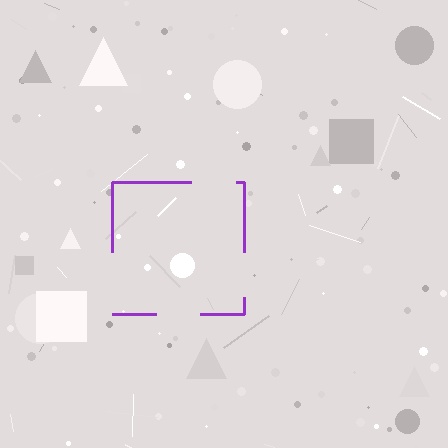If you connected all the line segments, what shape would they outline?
They would outline a square.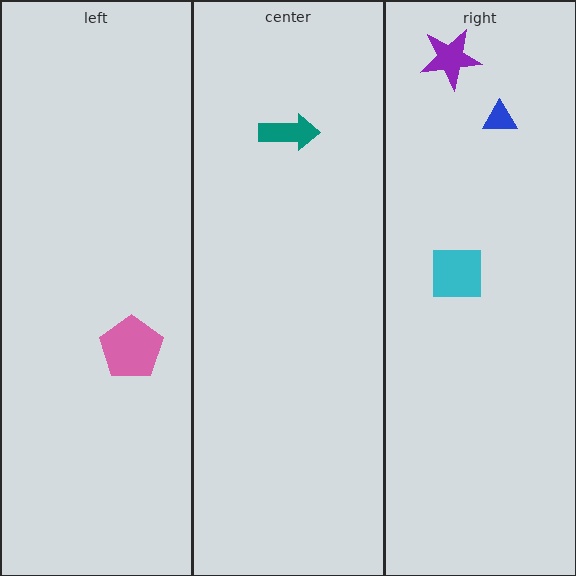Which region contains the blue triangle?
The right region.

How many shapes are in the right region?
3.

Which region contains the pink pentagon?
The left region.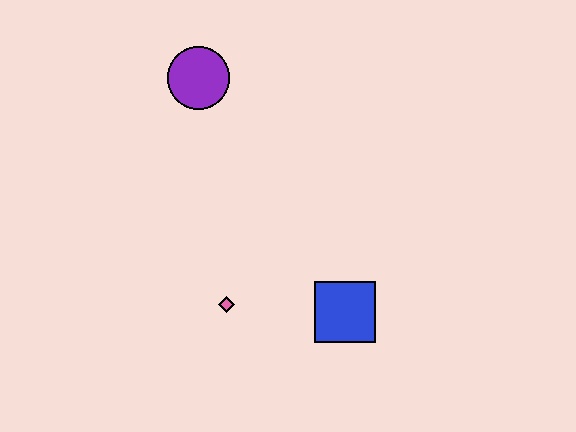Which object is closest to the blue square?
The pink diamond is closest to the blue square.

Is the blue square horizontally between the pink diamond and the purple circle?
No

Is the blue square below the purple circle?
Yes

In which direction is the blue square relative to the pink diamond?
The blue square is to the right of the pink diamond.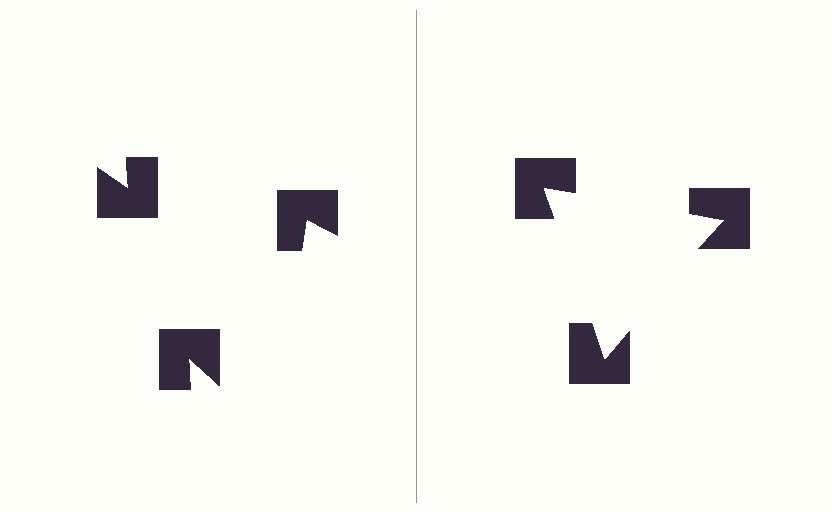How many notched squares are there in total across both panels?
6 — 3 on each side.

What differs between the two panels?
The notched squares are positioned identically on both sides; only the wedge orientations differ. On the right they align to a triangle; on the left they are misaligned.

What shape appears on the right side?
An illusory triangle.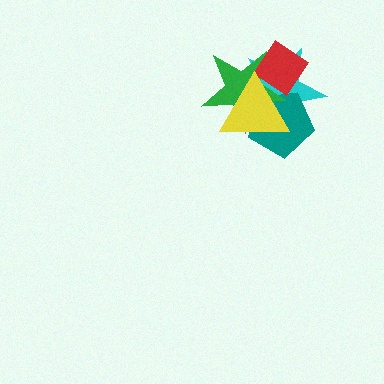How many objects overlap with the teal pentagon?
4 objects overlap with the teal pentagon.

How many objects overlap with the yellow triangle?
4 objects overlap with the yellow triangle.